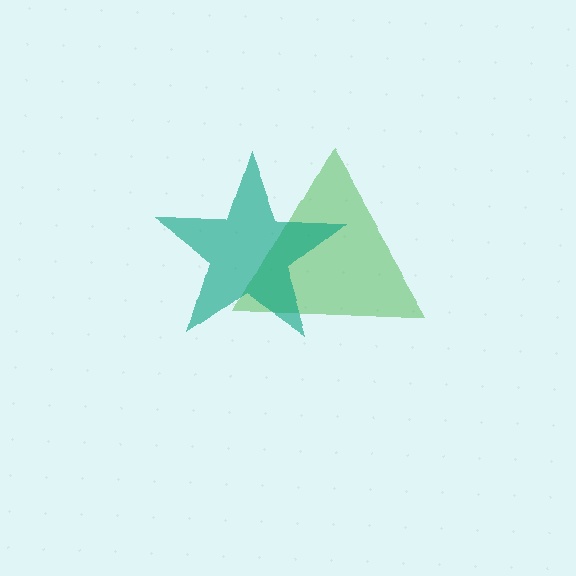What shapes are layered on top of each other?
The layered shapes are: a green triangle, a teal star.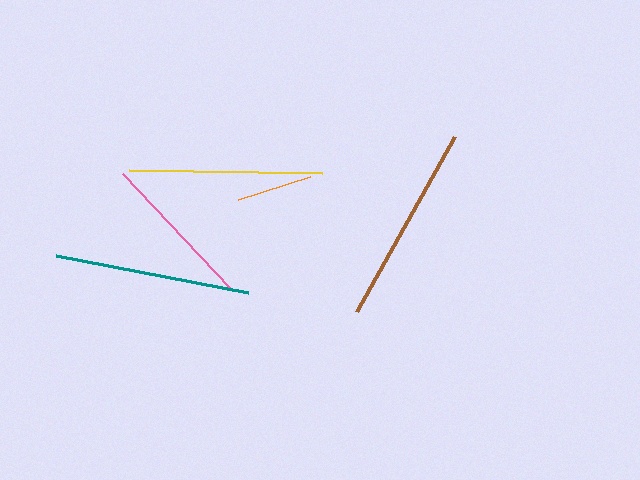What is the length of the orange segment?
The orange segment is approximately 76 pixels long.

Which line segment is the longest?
The brown line is the longest at approximately 201 pixels.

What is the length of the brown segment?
The brown segment is approximately 201 pixels long.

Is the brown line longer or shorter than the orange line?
The brown line is longer than the orange line.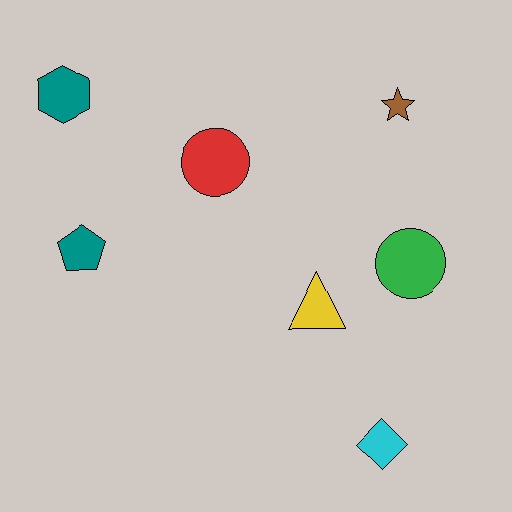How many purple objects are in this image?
There are no purple objects.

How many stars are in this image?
There is 1 star.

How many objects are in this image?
There are 7 objects.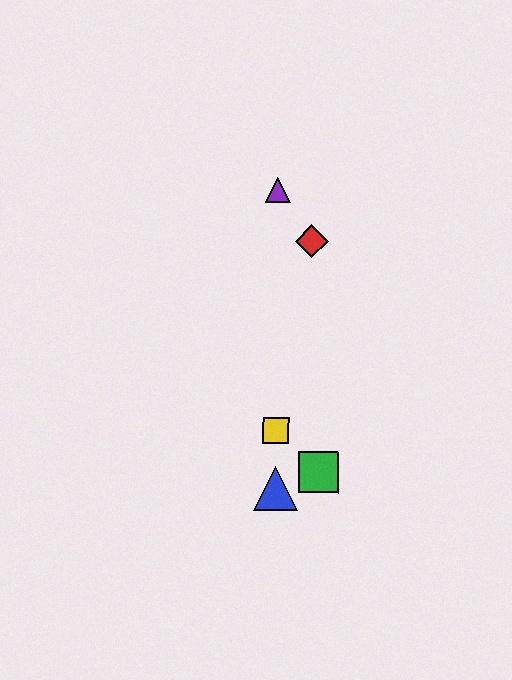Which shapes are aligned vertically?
The blue triangle, the yellow square, the purple triangle are aligned vertically.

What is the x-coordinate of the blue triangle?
The blue triangle is at x≈276.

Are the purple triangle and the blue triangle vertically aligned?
Yes, both are at x≈278.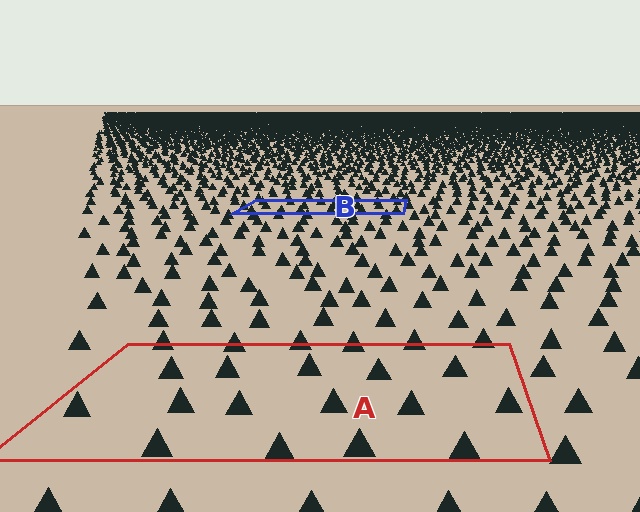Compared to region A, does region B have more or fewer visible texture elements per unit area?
Region B has more texture elements per unit area — they are packed more densely because it is farther away.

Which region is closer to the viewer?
Region A is closer. The texture elements there are larger and more spread out.